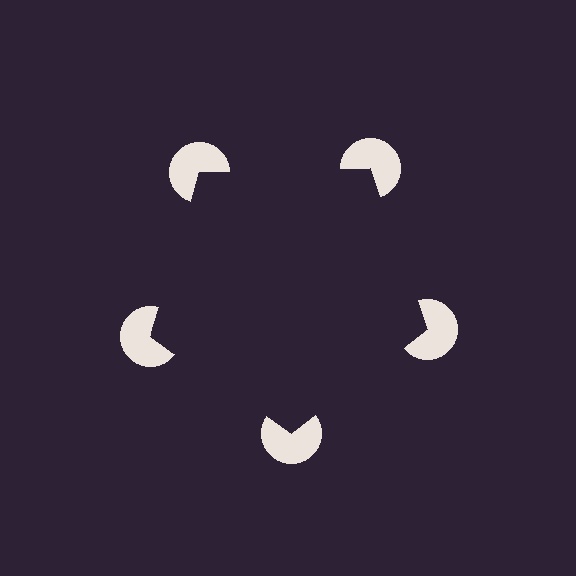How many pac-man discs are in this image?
There are 5 — one at each vertex of the illusory pentagon.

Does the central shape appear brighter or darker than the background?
It typically appears slightly darker than the background, even though no actual brightness change is drawn.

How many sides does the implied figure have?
5 sides.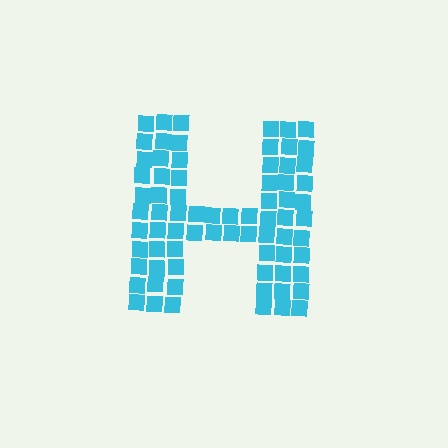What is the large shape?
The large shape is the letter H.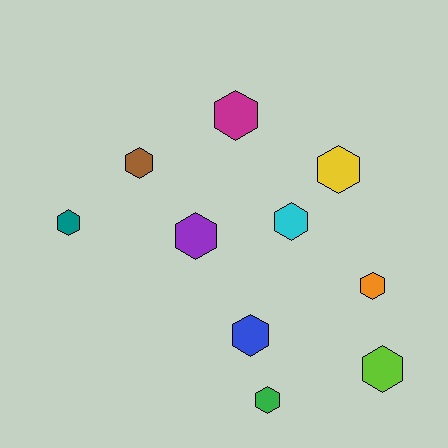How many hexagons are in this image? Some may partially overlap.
There are 10 hexagons.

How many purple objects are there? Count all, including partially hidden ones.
There is 1 purple object.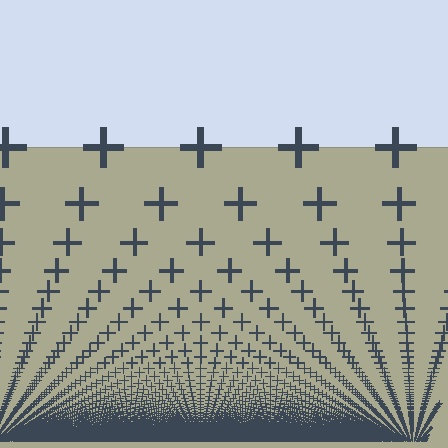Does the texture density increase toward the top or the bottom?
Density increases toward the bottom.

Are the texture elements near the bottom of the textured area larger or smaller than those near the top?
Smaller. The gradient is inverted — elements near the bottom are smaller and denser.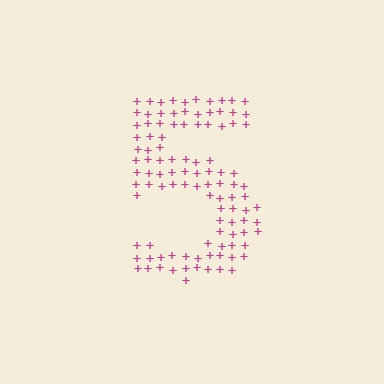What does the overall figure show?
The overall figure shows the digit 5.